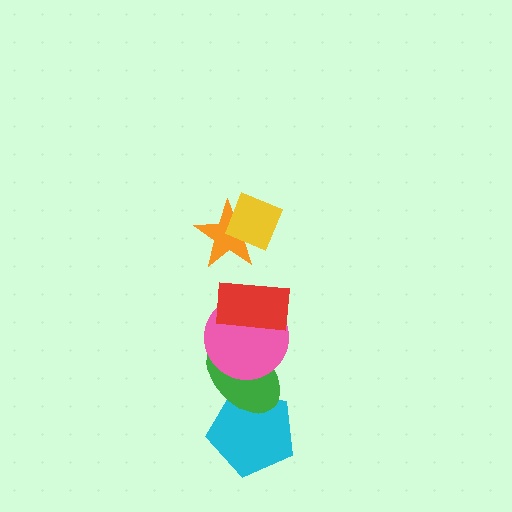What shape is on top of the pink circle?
The red rectangle is on top of the pink circle.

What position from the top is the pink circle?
The pink circle is 4th from the top.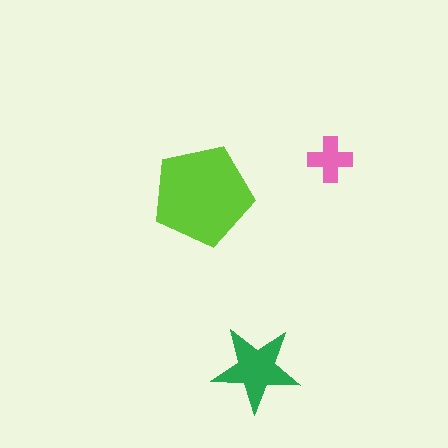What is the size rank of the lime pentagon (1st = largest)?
1st.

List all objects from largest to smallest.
The lime pentagon, the green star, the pink cross.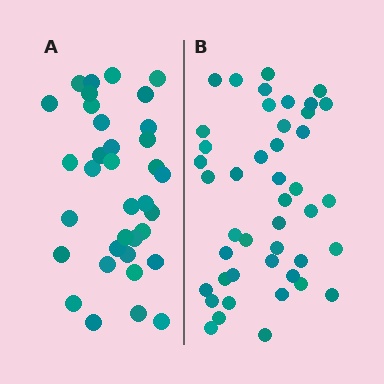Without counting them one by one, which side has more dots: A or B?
Region B (the right region) has more dots.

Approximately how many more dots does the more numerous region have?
Region B has roughly 8 or so more dots than region A.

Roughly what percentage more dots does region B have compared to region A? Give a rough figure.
About 25% more.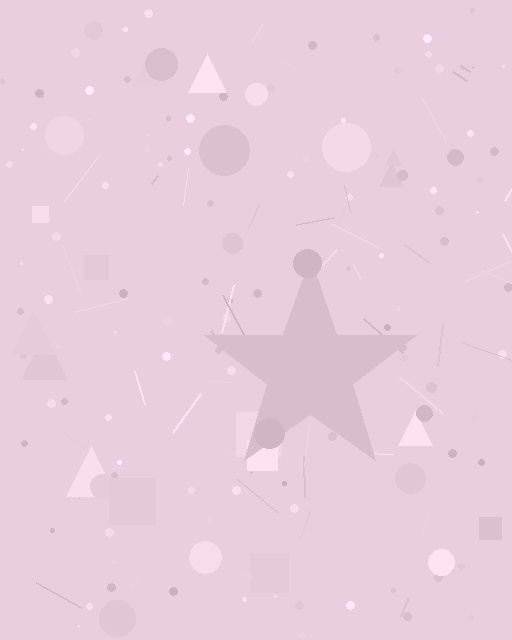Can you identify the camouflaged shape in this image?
The camouflaged shape is a star.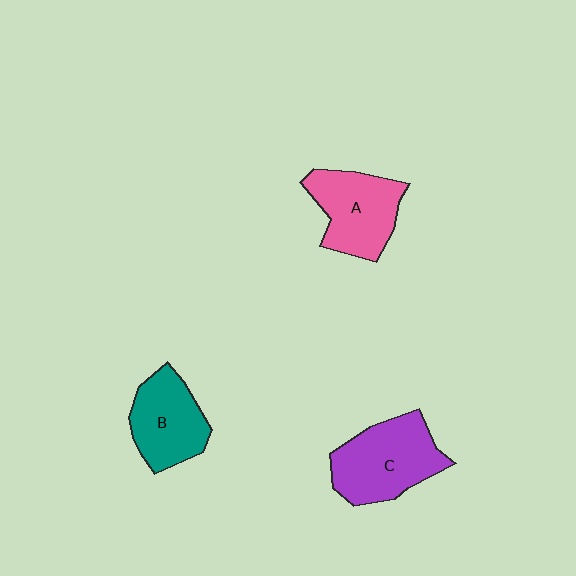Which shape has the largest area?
Shape C (purple).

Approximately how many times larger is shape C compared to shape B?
Approximately 1.2 times.